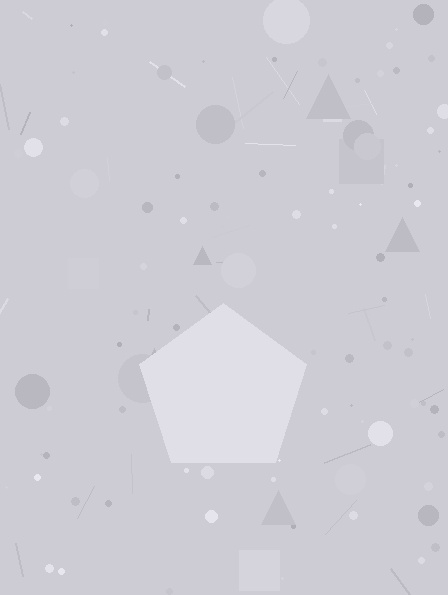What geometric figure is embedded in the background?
A pentagon is embedded in the background.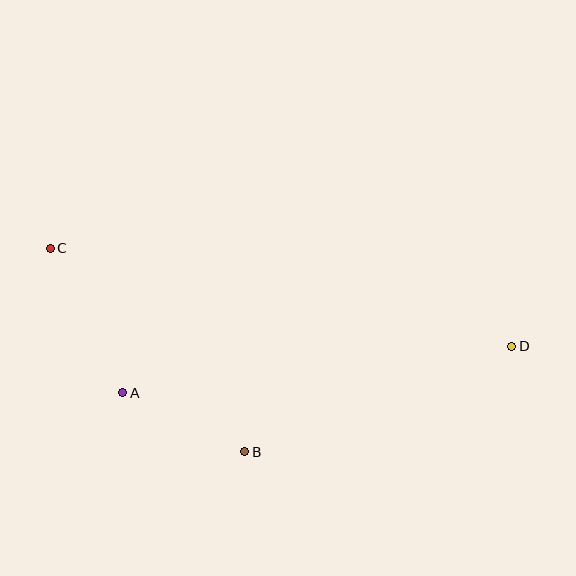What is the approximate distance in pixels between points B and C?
The distance between B and C is approximately 281 pixels.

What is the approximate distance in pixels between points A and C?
The distance between A and C is approximately 162 pixels.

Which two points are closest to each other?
Points A and B are closest to each other.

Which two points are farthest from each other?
Points C and D are farthest from each other.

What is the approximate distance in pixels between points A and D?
The distance between A and D is approximately 392 pixels.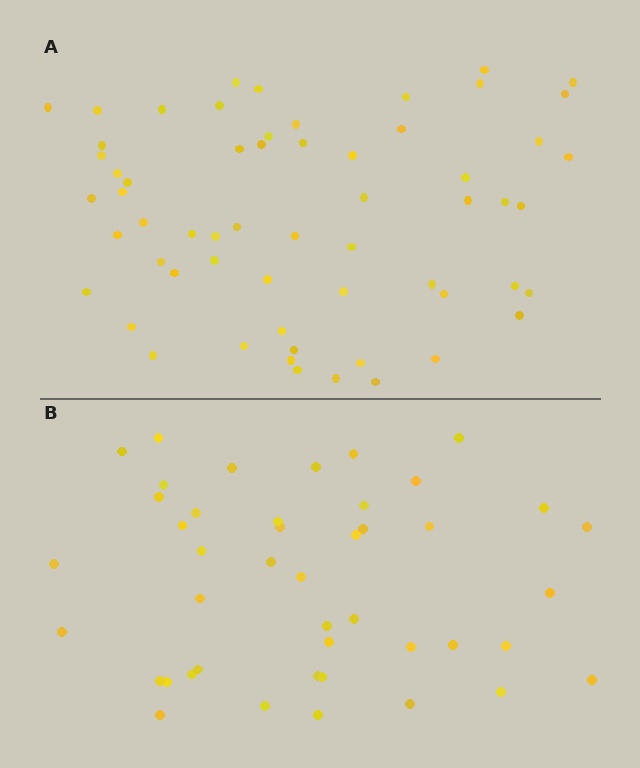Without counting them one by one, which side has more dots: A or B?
Region A (the top region) has more dots.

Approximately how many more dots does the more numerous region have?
Region A has approximately 15 more dots than region B.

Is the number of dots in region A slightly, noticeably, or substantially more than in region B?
Region A has noticeably more, but not dramatically so. The ratio is roughly 1.4 to 1.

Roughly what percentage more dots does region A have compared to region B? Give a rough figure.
About 35% more.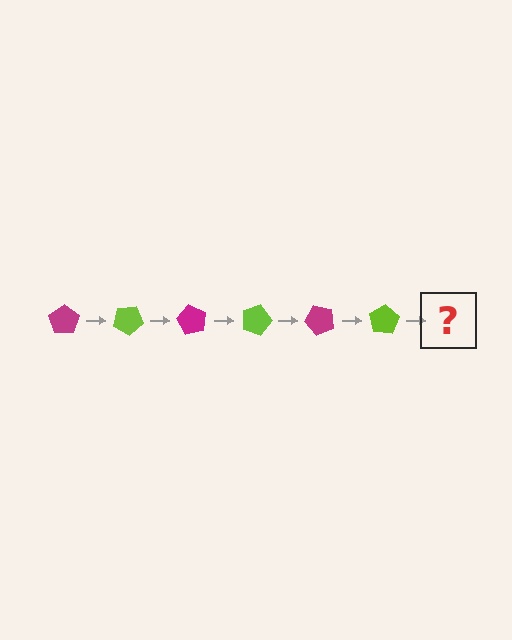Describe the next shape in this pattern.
It should be a magenta pentagon, rotated 180 degrees from the start.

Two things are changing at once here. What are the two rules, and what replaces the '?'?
The two rules are that it rotates 30 degrees each step and the color cycles through magenta and lime. The '?' should be a magenta pentagon, rotated 180 degrees from the start.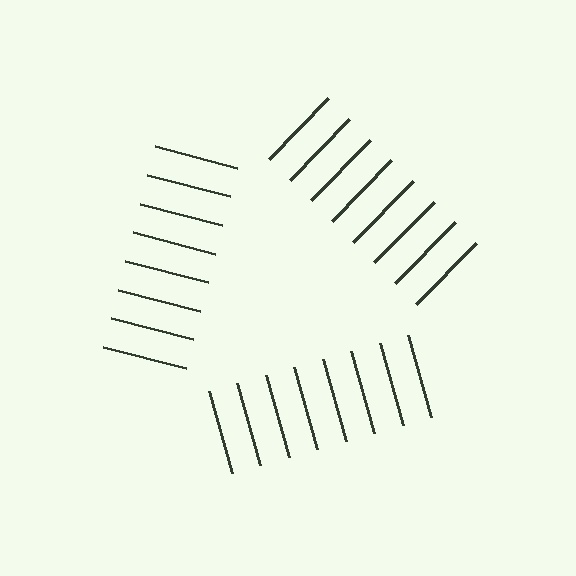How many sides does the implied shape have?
3 sides — the line-ends trace a triangle.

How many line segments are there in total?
24 — 8 along each of the 3 edges.